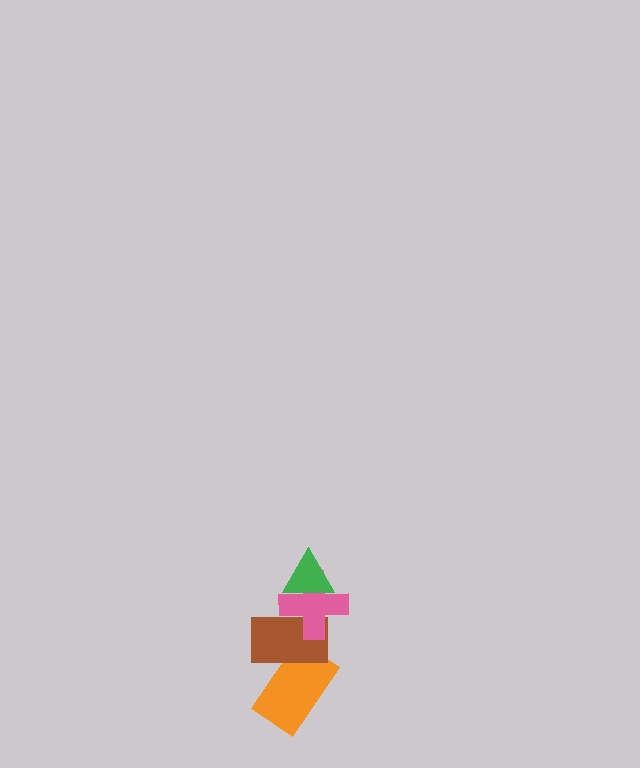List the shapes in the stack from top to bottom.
From top to bottom: the green triangle, the pink cross, the brown rectangle, the orange rectangle.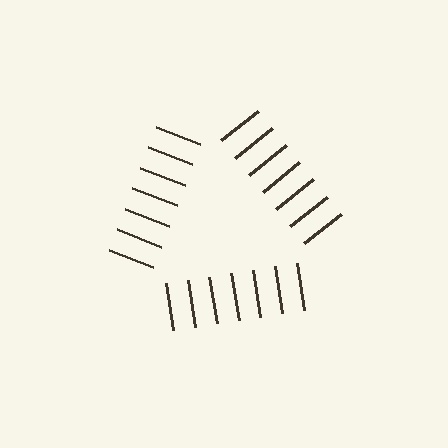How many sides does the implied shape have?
3 sides — the line-ends trace a triangle.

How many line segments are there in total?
21 — 7 along each of the 3 edges.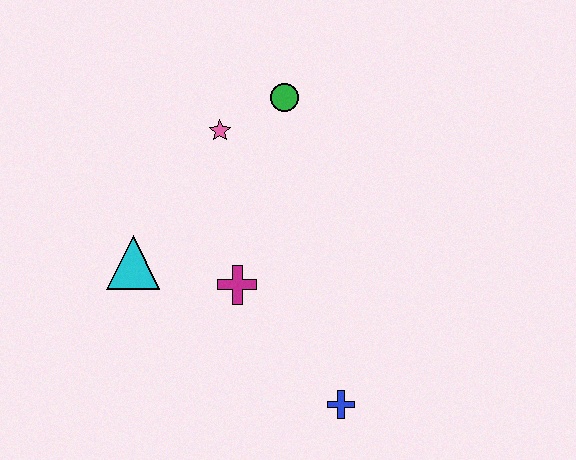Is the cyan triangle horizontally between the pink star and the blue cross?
No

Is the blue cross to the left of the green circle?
No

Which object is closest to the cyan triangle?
The magenta cross is closest to the cyan triangle.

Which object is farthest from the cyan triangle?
The blue cross is farthest from the cyan triangle.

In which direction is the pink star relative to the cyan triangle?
The pink star is above the cyan triangle.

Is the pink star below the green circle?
Yes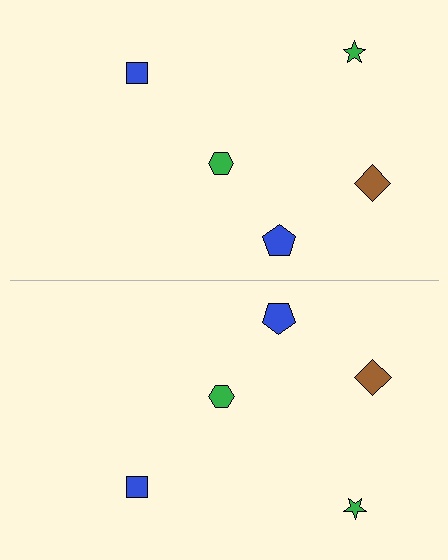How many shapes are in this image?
There are 10 shapes in this image.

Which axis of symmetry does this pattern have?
The pattern has a horizontal axis of symmetry running through the center of the image.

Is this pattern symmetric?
Yes, this pattern has bilateral (reflection) symmetry.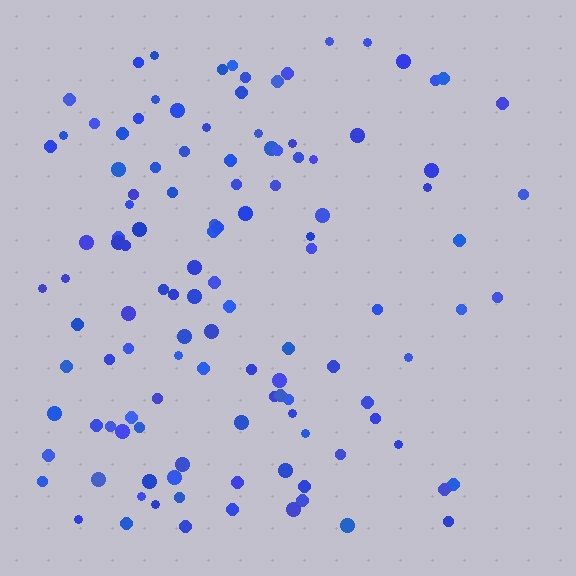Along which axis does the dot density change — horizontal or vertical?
Horizontal.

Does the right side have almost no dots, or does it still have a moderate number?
Still a moderate number, just noticeably fewer than the left.